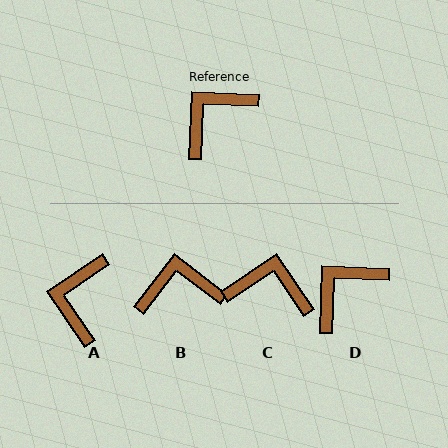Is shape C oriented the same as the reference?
No, it is off by about 54 degrees.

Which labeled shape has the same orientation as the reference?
D.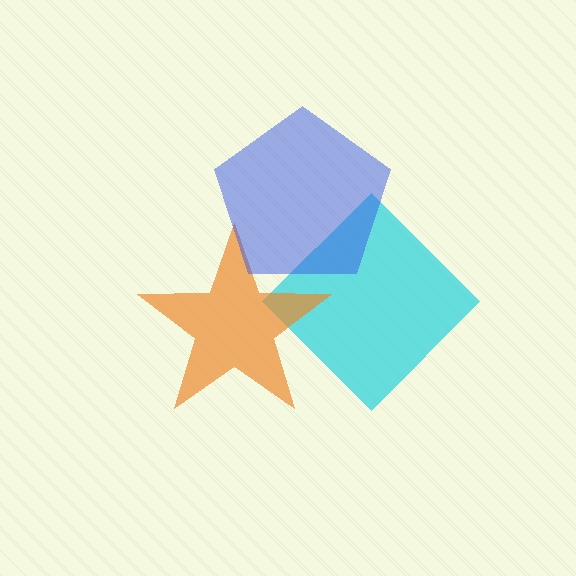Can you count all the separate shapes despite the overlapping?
Yes, there are 3 separate shapes.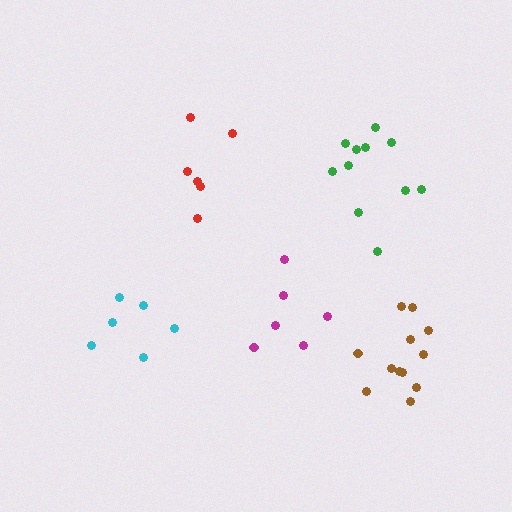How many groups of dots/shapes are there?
There are 5 groups.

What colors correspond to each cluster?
The clusters are colored: cyan, green, magenta, red, brown.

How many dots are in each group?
Group 1: 6 dots, Group 2: 11 dots, Group 3: 6 dots, Group 4: 6 dots, Group 5: 12 dots (41 total).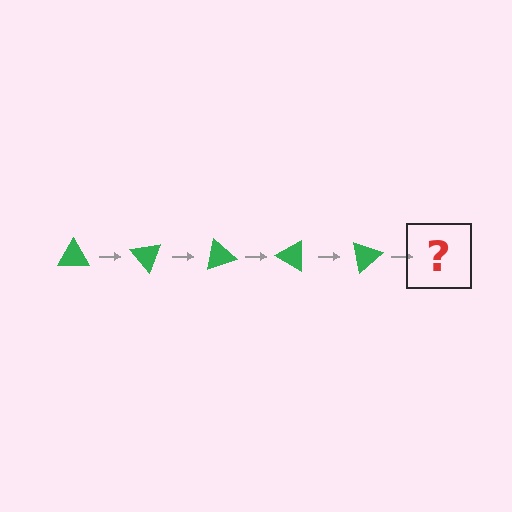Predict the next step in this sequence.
The next step is a green triangle rotated 250 degrees.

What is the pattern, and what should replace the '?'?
The pattern is that the triangle rotates 50 degrees each step. The '?' should be a green triangle rotated 250 degrees.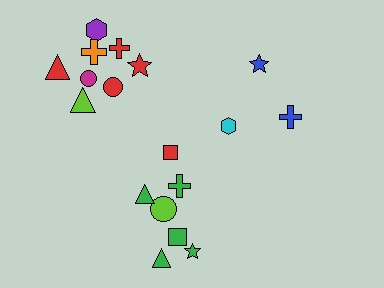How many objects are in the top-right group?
There are 3 objects.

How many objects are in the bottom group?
There are 7 objects.